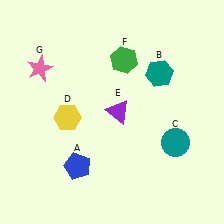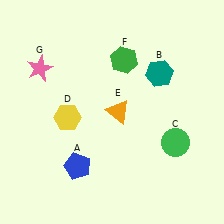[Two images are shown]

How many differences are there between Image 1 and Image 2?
There are 2 differences between the two images.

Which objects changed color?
C changed from teal to green. E changed from purple to orange.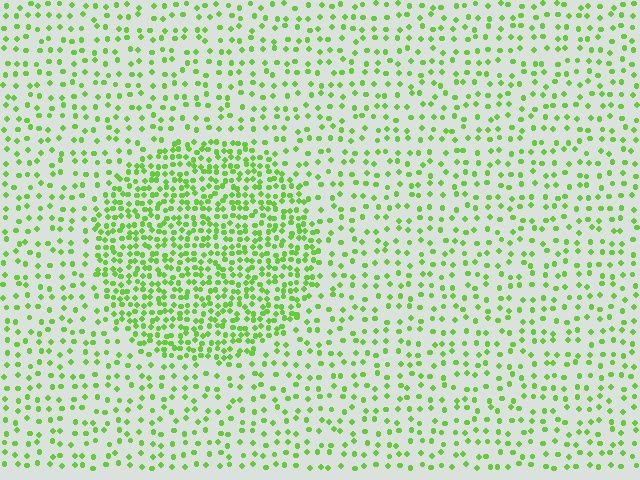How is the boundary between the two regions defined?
The boundary is defined by a change in element density (approximately 2.3x ratio). All elements are the same color, size, and shape.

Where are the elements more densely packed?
The elements are more densely packed inside the circle boundary.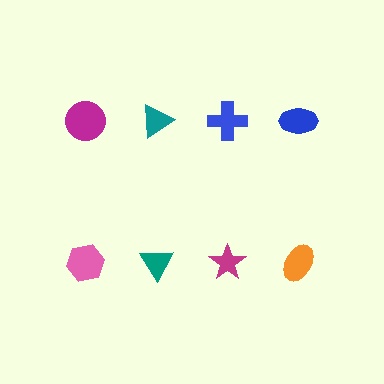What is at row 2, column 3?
A magenta star.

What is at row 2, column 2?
A teal triangle.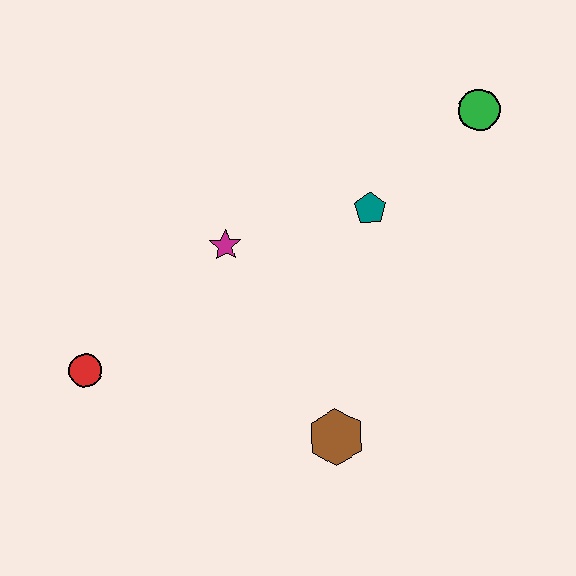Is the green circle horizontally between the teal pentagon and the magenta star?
No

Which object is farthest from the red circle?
The green circle is farthest from the red circle.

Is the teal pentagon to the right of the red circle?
Yes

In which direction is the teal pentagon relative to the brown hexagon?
The teal pentagon is above the brown hexagon.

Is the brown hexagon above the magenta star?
No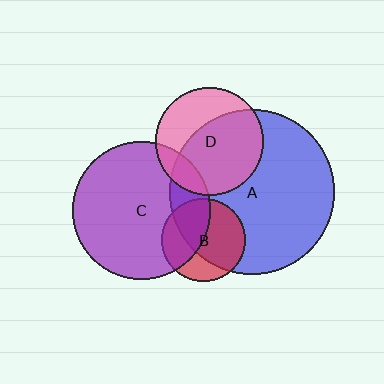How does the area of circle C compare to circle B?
Approximately 2.7 times.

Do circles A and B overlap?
Yes.